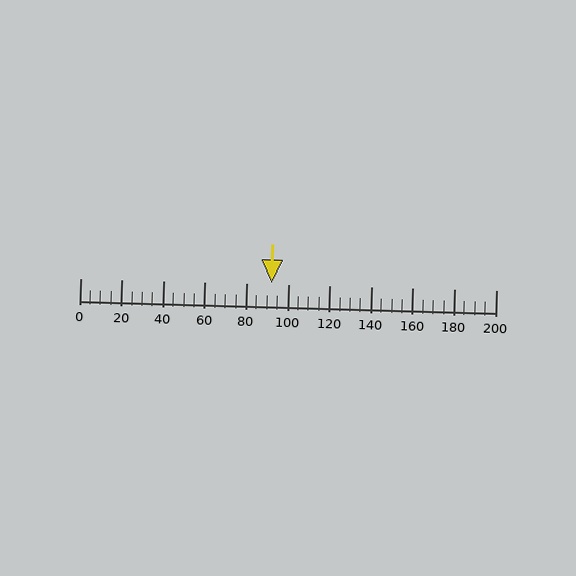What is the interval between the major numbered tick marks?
The major tick marks are spaced 20 units apart.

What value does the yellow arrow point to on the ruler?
The yellow arrow points to approximately 92.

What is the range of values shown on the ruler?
The ruler shows values from 0 to 200.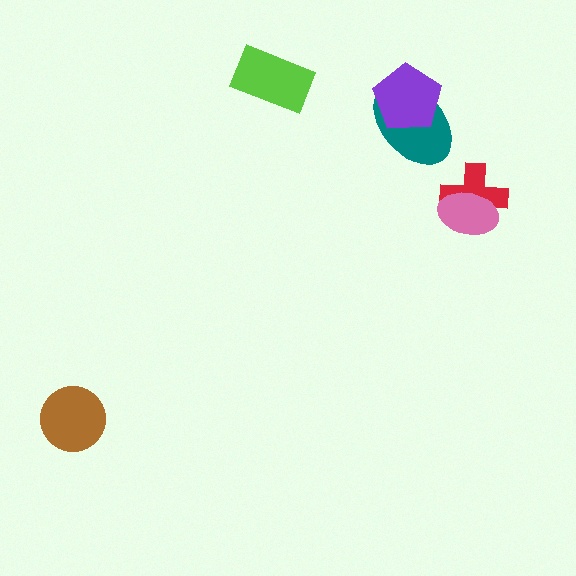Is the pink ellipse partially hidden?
No, no other shape covers it.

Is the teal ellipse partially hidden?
Yes, it is partially covered by another shape.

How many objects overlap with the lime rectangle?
0 objects overlap with the lime rectangle.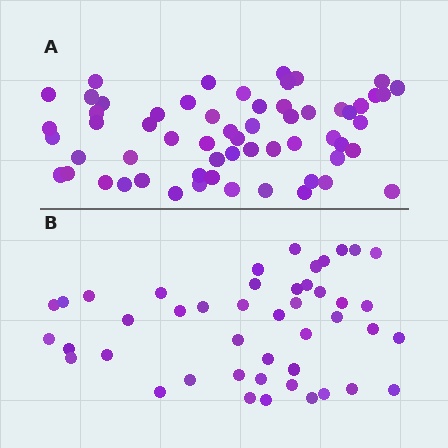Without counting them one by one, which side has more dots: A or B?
Region A (the top region) has more dots.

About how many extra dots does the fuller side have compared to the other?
Region A has approximately 15 more dots than region B.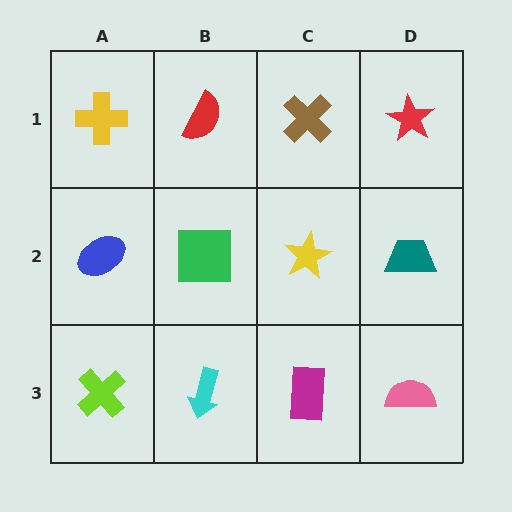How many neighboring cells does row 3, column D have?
2.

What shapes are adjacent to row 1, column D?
A teal trapezoid (row 2, column D), a brown cross (row 1, column C).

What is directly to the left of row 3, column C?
A cyan arrow.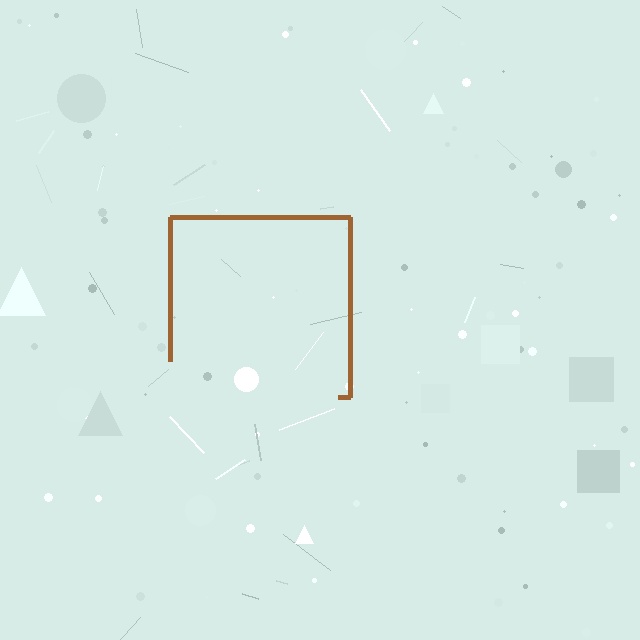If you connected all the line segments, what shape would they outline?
They would outline a square.